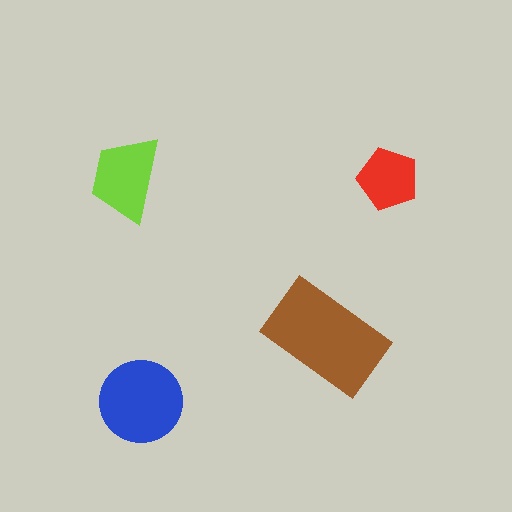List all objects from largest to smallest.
The brown rectangle, the blue circle, the lime trapezoid, the red pentagon.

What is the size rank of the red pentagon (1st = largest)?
4th.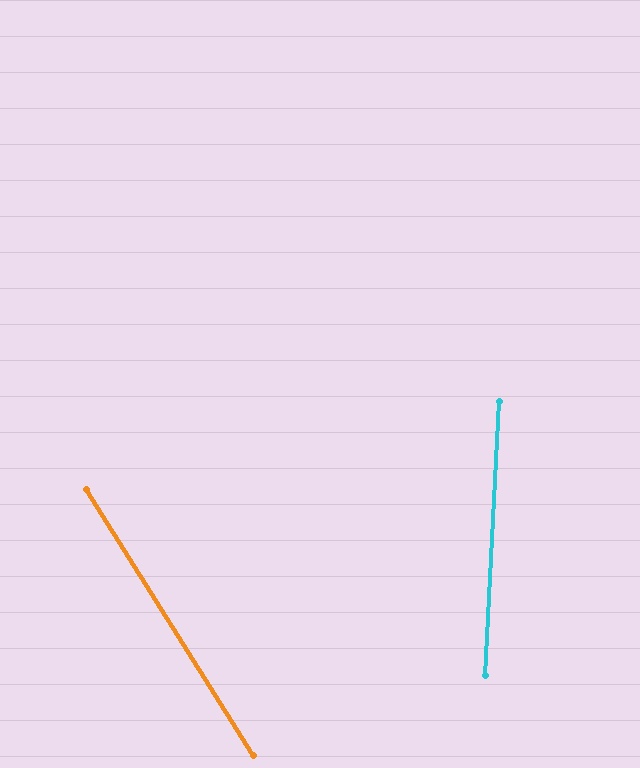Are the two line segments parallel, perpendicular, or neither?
Neither parallel nor perpendicular — they differ by about 35°.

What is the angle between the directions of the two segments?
Approximately 35 degrees.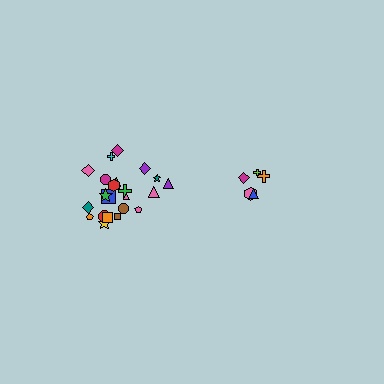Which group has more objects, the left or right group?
The left group.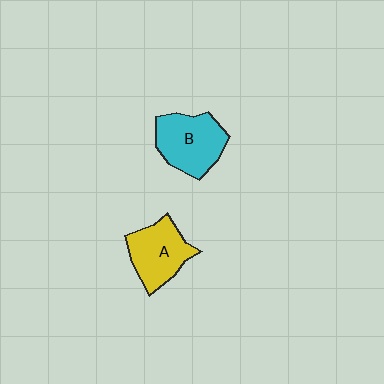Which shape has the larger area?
Shape B (cyan).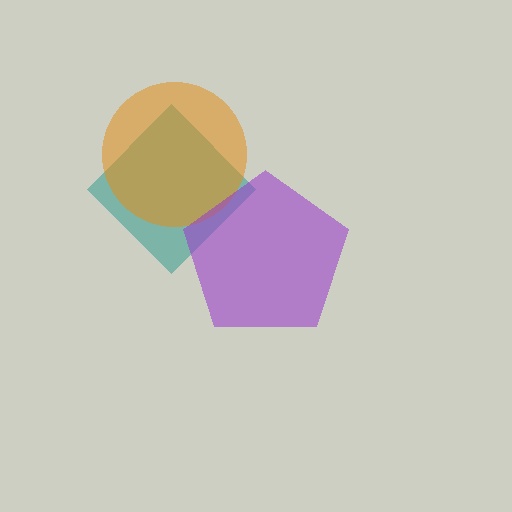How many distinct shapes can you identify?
There are 3 distinct shapes: a teal diamond, an orange circle, a purple pentagon.